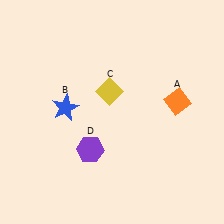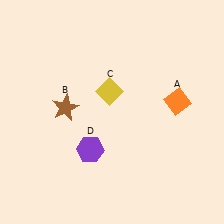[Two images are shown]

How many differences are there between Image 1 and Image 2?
There is 1 difference between the two images.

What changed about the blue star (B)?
In Image 1, B is blue. In Image 2, it changed to brown.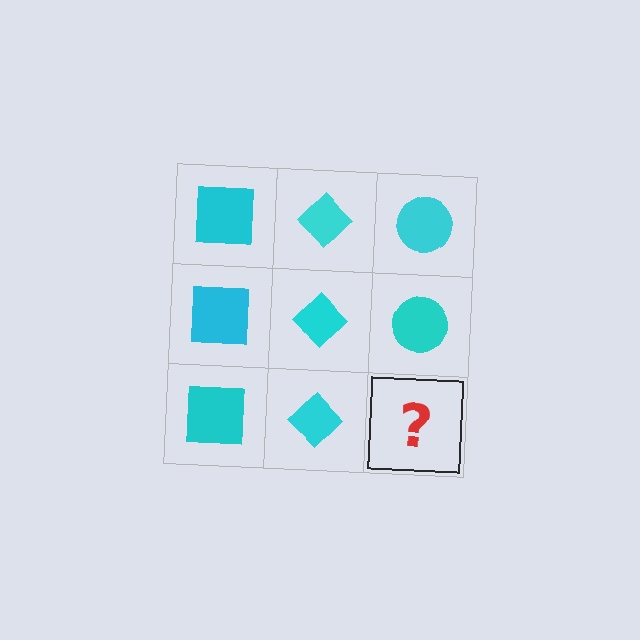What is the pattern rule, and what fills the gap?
The rule is that each column has a consistent shape. The gap should be filled with a cyan circle.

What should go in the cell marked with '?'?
The missing cell should contain a cyan circle.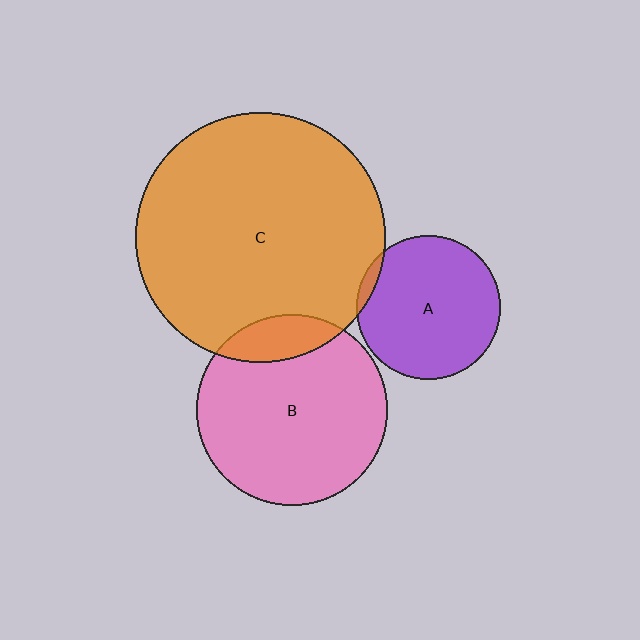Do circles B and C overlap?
Yes.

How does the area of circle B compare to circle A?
Approximately 1.8 times.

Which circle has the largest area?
Circle C (orange).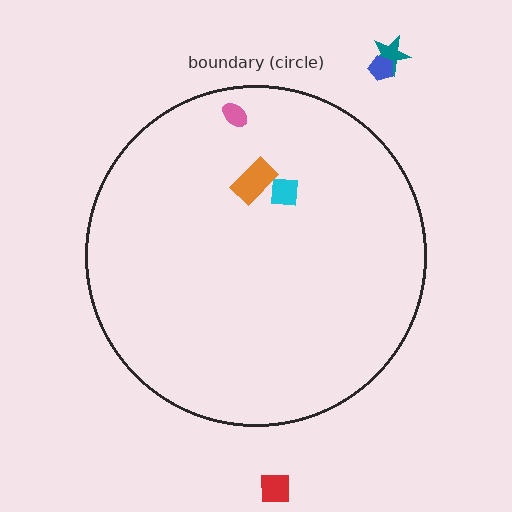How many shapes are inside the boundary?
3 inside, 3 outside.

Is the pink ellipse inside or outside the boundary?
Inside.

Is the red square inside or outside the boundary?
Outside.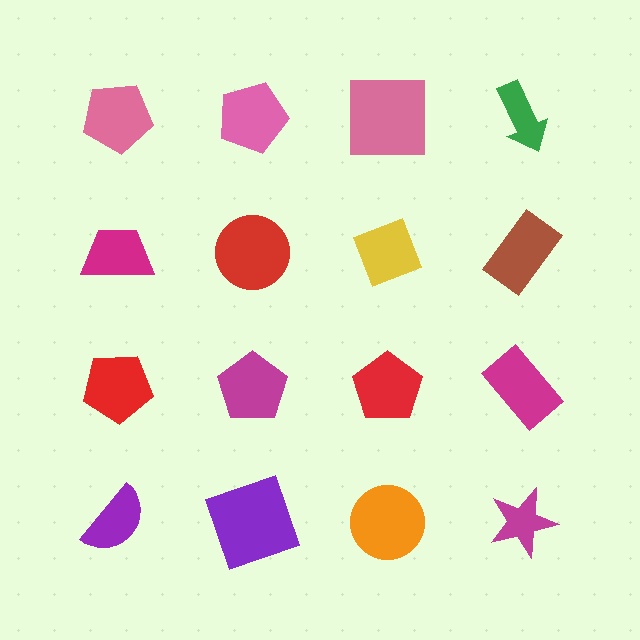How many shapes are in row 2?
4 shapes.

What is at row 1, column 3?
A pink square.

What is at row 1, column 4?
A green arrow.